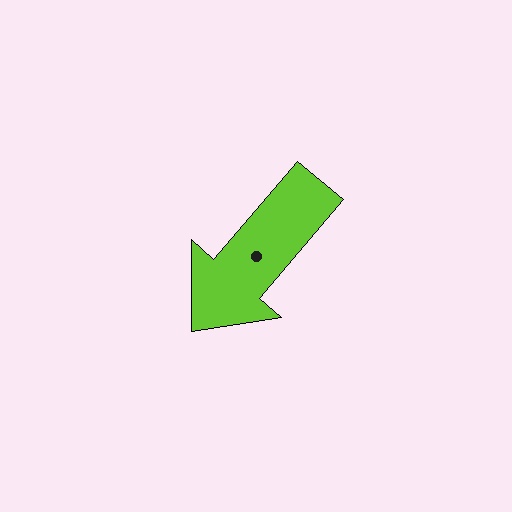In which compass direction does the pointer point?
Southwest.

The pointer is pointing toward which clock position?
Roughly 7 o'clock.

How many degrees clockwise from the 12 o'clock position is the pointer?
Approximately 221 degrees.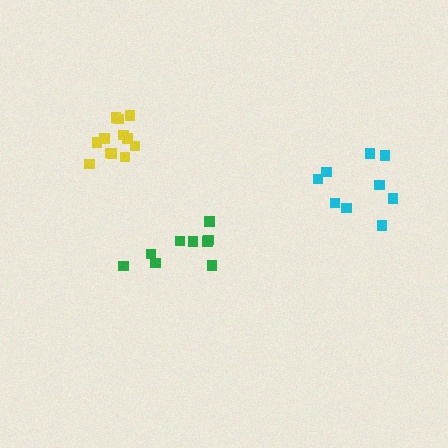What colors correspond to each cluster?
The clusters are colored: cyan, green, yellow.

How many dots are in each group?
Group 1: 9 dots, Group 2: 9 dots, Group 3: 12 dots (30 total).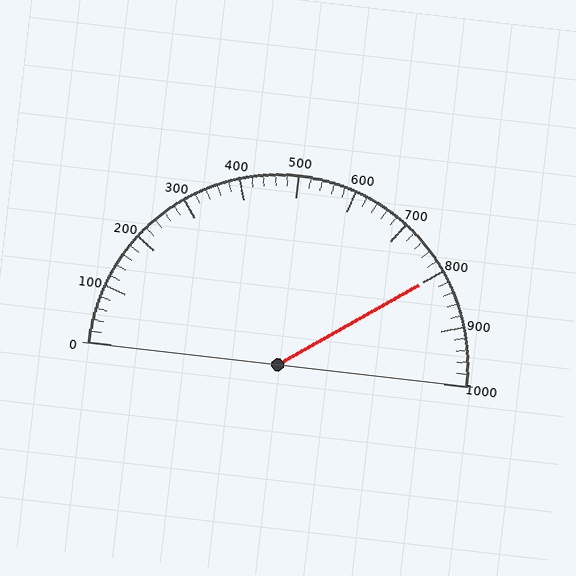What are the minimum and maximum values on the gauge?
The gauge ranges from 0 to 1000.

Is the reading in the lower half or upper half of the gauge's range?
The reading is in the upper half of the range (0 to 1000).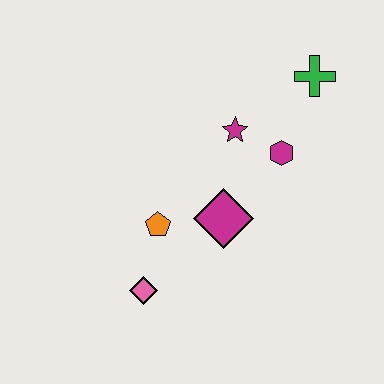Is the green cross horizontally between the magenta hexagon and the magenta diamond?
No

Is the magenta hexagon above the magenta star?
No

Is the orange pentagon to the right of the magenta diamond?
No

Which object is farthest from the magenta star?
The pink diamond is farthest from the magenta star.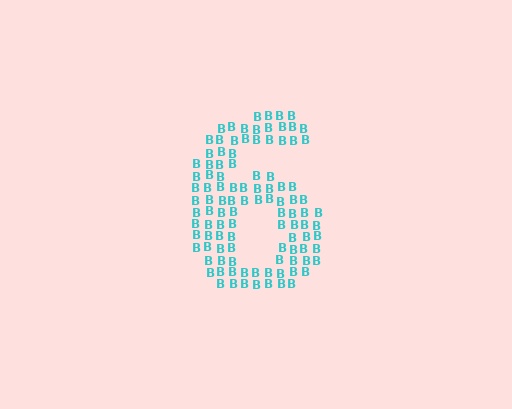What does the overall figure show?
The overall figure shows the digit 6.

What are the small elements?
The small elements are letter B's.